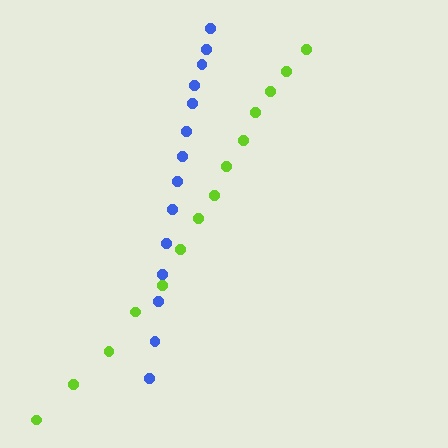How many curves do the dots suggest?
There are 2 distinct paths.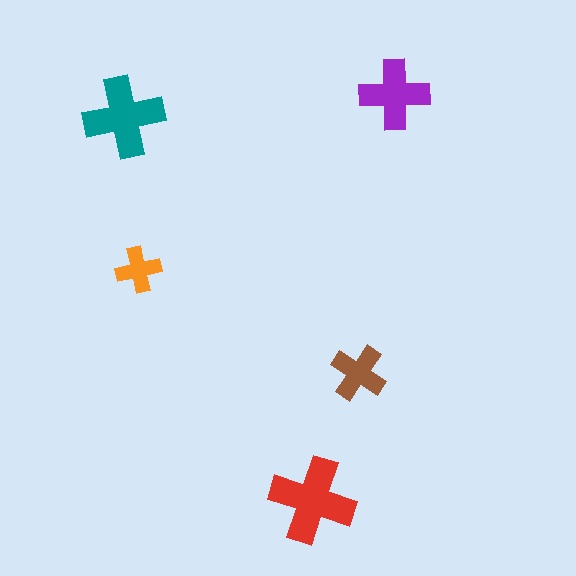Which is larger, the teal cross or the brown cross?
The teal one.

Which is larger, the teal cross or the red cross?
The red one.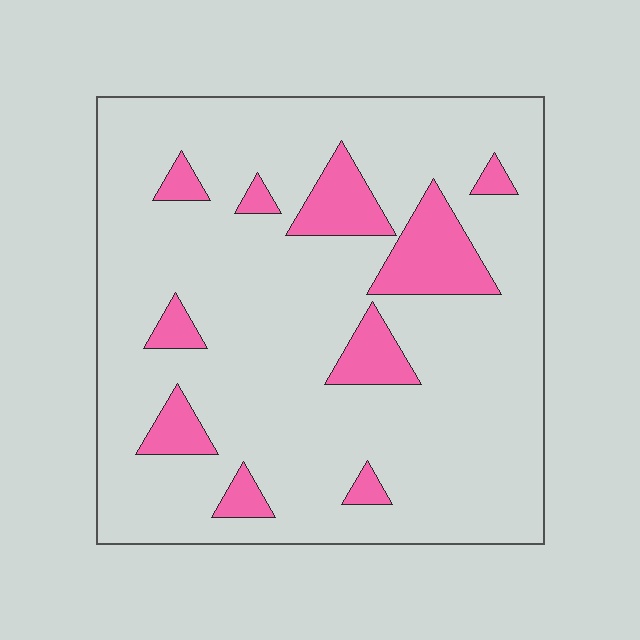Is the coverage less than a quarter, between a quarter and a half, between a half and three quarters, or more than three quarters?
Less than a quarter.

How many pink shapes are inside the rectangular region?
10.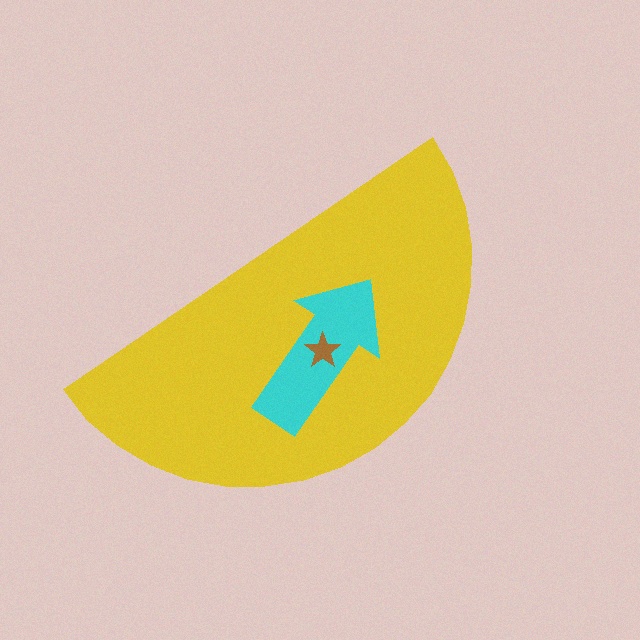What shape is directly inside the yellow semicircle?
The cyan arrow.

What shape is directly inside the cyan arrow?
The brown star.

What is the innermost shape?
The brown star.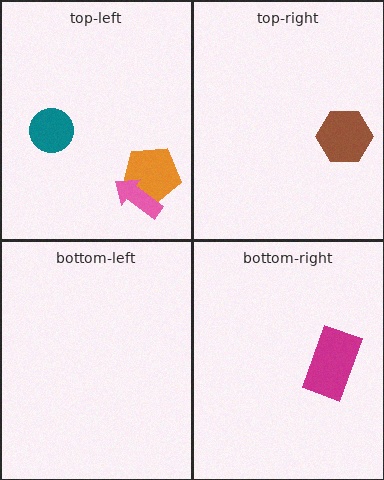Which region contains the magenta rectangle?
The bottom-right region.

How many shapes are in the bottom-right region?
1.